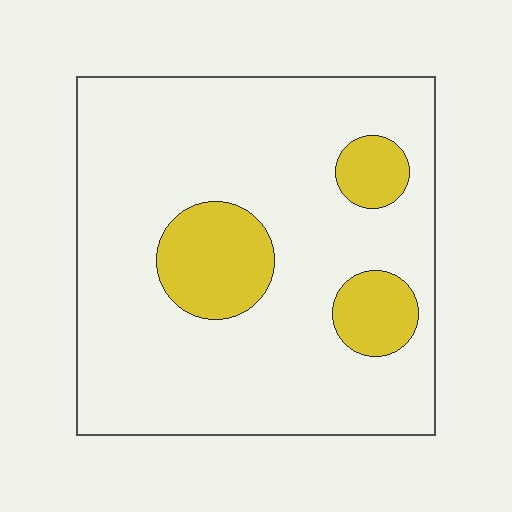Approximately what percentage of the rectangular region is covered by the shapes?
Approximately 15%.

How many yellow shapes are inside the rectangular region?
3.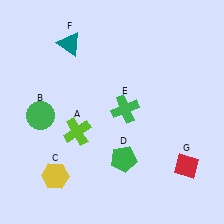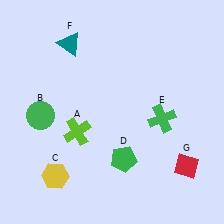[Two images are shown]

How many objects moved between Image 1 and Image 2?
1 object moved between the two images.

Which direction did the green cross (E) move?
The green cross (E) moved right.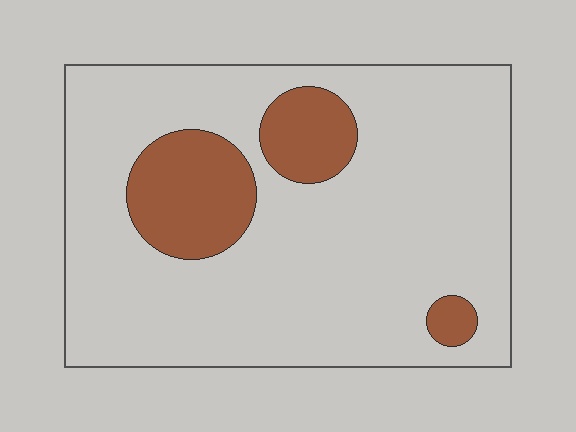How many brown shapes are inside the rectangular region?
3.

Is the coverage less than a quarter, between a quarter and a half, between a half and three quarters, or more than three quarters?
Less than a quarter.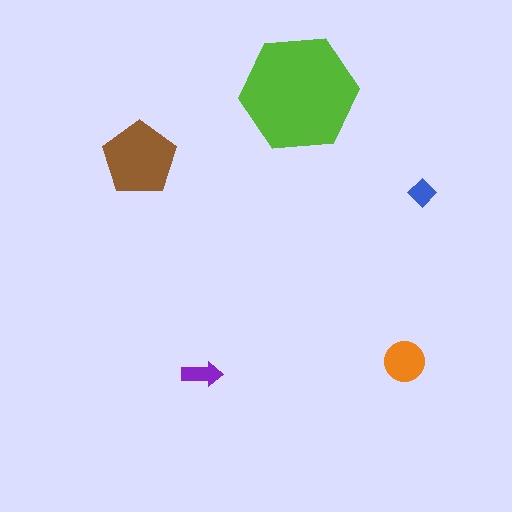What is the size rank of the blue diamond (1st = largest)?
5th.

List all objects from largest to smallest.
The lime hexagon, the brown pentagon, the orange circle, the purple arrow, the blue diamond.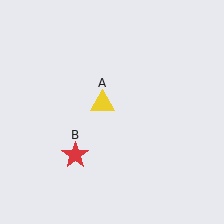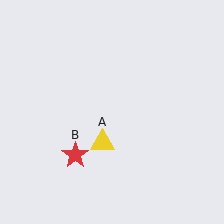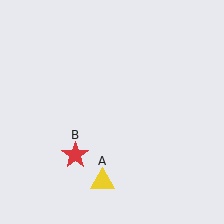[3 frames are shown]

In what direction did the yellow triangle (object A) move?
The yellow triangle (object A) moved down.